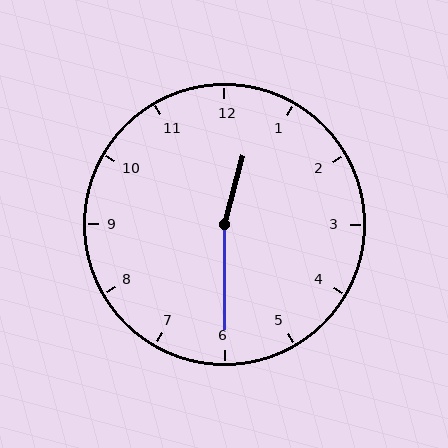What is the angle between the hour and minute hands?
Approximately 165 degrees.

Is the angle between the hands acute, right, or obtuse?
It is obtuse.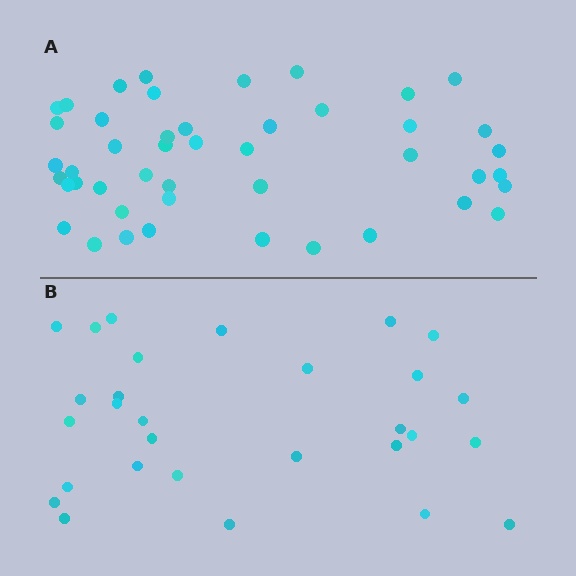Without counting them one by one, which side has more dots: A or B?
Region A (the top region) has more dots.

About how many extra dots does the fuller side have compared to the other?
Region A has approximately 15 more dots than region B.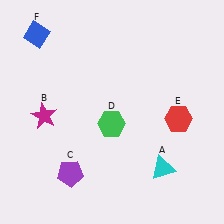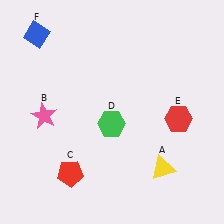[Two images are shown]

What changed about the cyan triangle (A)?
In Image 1, A is cyan. In Image 2, it changed to yellow.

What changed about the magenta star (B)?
In Image 1, B is magenta. In Image 2, it changed to pink.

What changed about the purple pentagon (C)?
In Image 1, C is purple. In Image 2, it changed to red.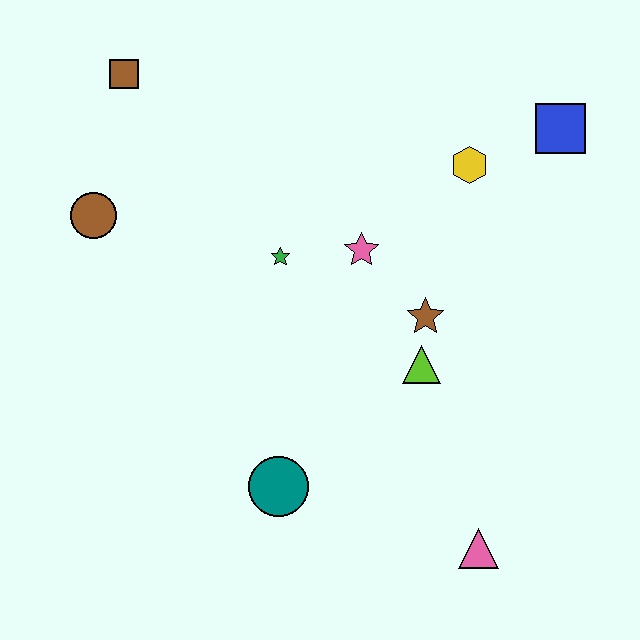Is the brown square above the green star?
Yes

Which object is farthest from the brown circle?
The pink triangle is farthest from the brown circle.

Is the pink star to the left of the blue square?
Yes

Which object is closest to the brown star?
The lime triangle is closest to the brown star.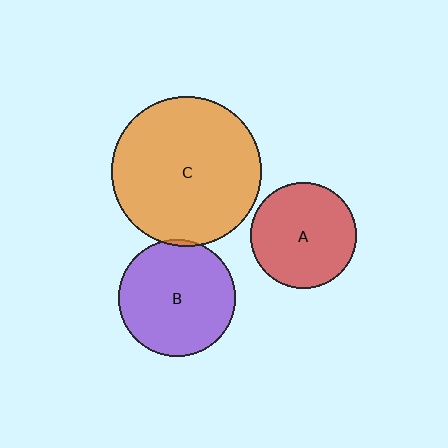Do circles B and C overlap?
Yes.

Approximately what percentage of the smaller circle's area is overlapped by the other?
Approximately 5%.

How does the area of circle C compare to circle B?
Approximately 1.6 times.